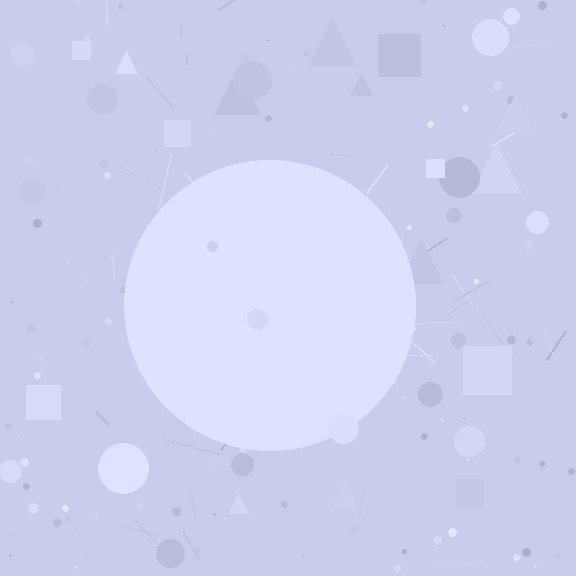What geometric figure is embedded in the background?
A circle is embedded in the background.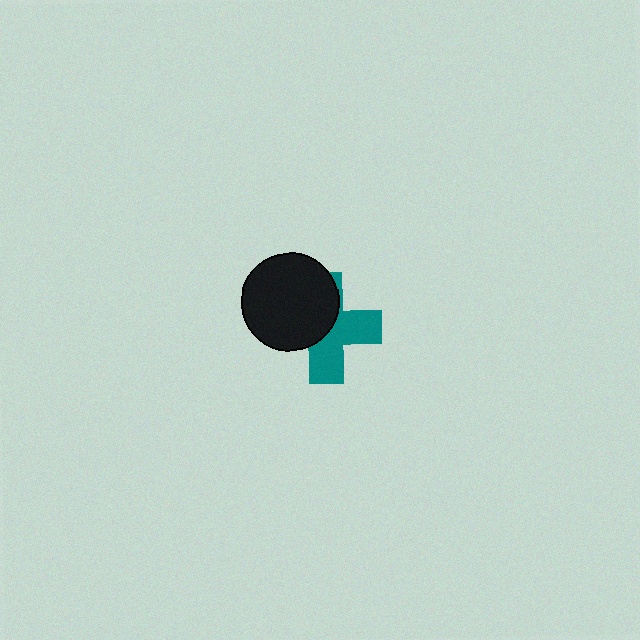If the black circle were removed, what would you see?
You would see the complete teal cross.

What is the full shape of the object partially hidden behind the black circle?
The partially hidden object is a teal cross.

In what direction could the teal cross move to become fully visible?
The teal cross could move toward the lower-right. That would shift it out from behind the black circle entirely.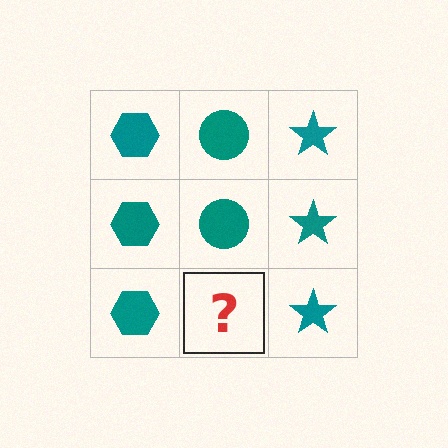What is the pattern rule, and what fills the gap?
The rule is that each column has a consistent shape. The gap should be filled with a teal circle.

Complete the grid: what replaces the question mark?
The question mark should be replaced with a teal circle.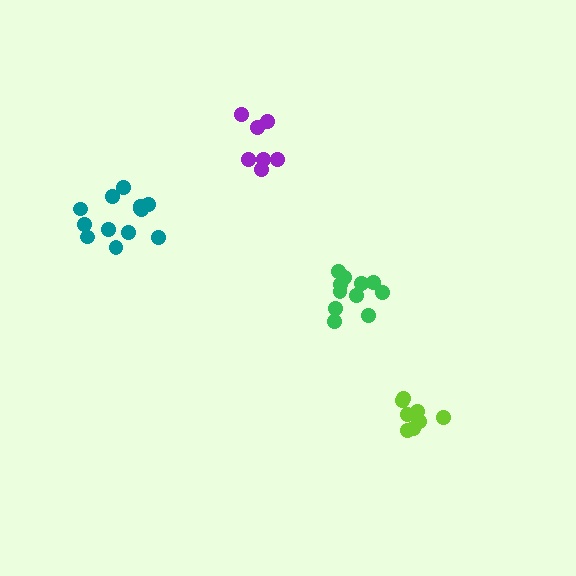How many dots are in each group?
Group 1: 7 dots, Group 2: 13 dots, Group 3: 9 dots, Group 4: 11 dots (40 total).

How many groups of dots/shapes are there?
There are 4 groups.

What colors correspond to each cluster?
The clusters are colored: purple, teal, lime, green.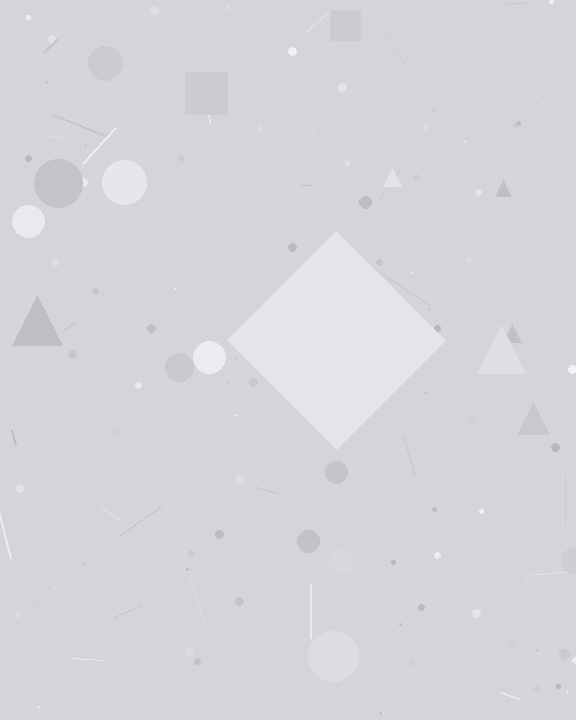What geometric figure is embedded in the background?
A diamond is embedded in the background.